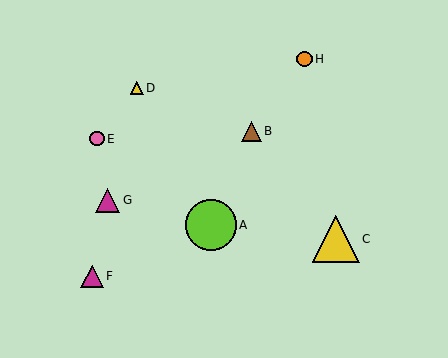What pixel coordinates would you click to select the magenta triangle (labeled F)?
Click at (92, 276) to select the magenta triangle F.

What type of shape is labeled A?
Shape A is a lime circle.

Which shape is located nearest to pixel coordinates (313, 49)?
The orange circle (labeled H) at (304, 59) is nearest to that location.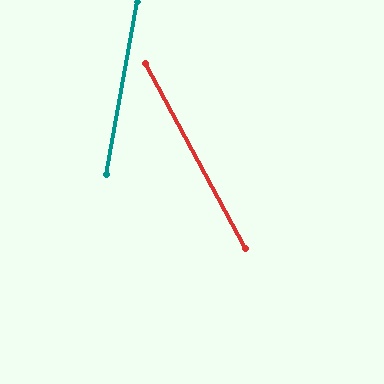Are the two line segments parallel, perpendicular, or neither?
Neither parallel nor perpendicular — they differ by about 38°.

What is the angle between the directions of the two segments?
Approximately 38 degrees.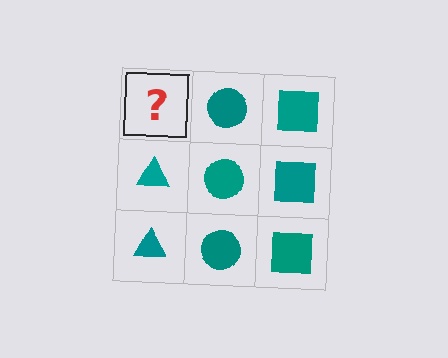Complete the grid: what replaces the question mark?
The question mark should be replaced with a teal triangle.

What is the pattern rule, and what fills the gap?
The rule is that each column has a consistent shape. The gap should be filled with a teal triangle.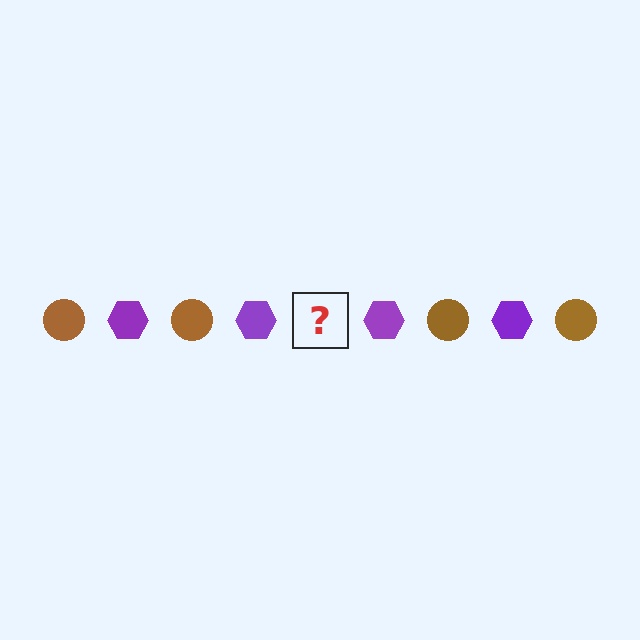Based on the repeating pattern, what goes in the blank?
The blank should be a brown circle.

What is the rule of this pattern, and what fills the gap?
The rule is that the pattern alternates between brown circle and purple hexagon. The gap should be filled with a brown circle.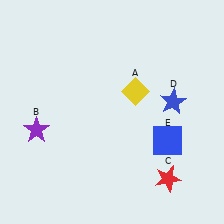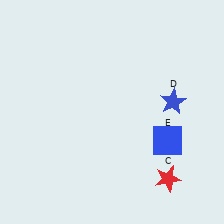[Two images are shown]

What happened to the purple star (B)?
The purple star (B) was removed in Image 2. It was in the bottom-left area of Image 1.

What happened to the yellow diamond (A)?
The yellow diamond (A) was removed in Image 2. It was in the top-right area of Image 1.